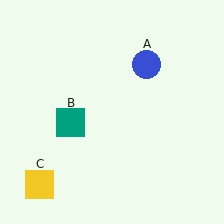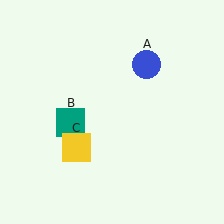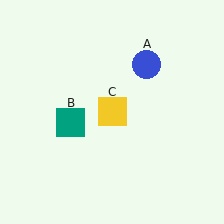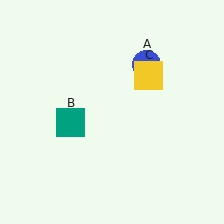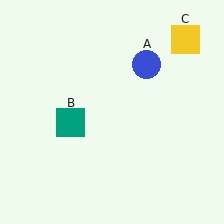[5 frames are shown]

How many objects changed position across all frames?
1 object changed position: yellow square (object C).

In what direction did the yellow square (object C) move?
The yellow square (object C) moved up and to the right.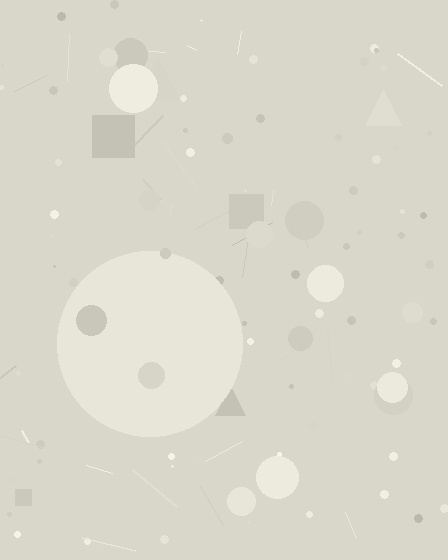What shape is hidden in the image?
A circle is hidden in the image.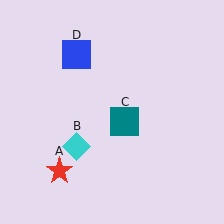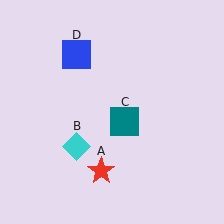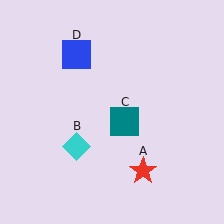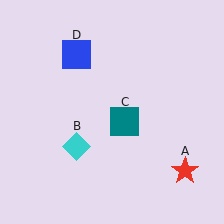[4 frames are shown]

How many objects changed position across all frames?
1 object changed position: red star (object A).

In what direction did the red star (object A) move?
The red star (object A) moved right.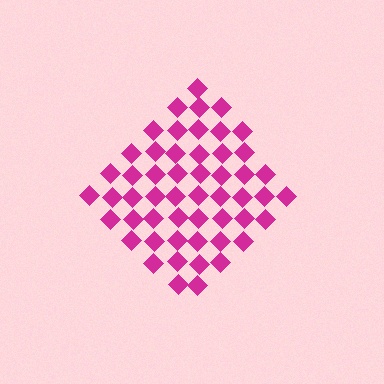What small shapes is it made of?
It is made of small diamonds.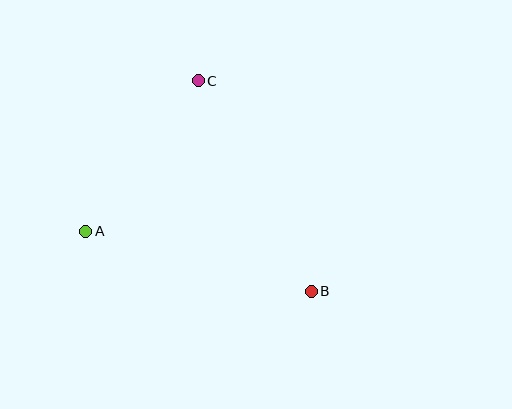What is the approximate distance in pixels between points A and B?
The distance between A and B is approximately 234 pixels.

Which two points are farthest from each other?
Points B and C are farthest from each other.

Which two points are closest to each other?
Points A and C are closest to each other.